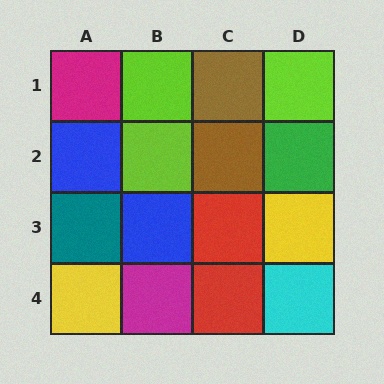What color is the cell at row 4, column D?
Cyan.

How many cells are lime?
3 cells are lime.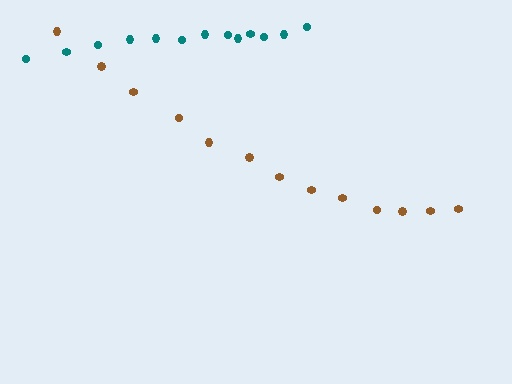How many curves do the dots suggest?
There are 2 distinct paths.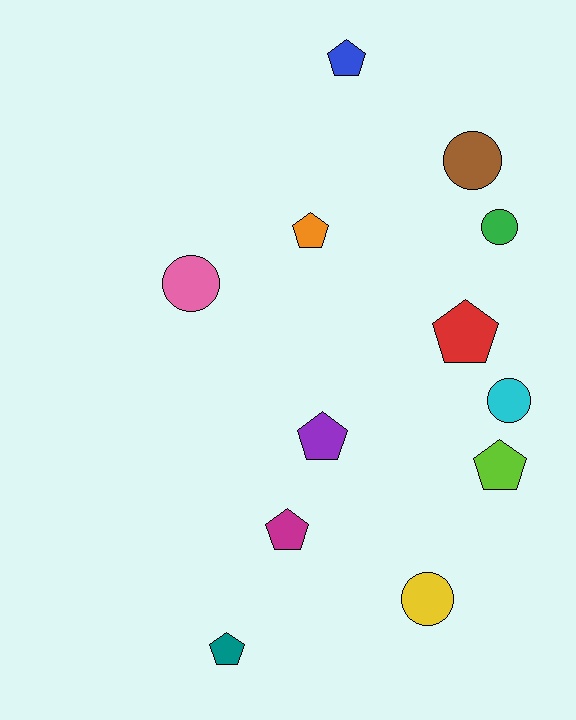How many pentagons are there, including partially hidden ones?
There are 7 pentagons.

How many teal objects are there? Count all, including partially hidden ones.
There is 1 teal object.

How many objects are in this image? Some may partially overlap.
There are 12 objects.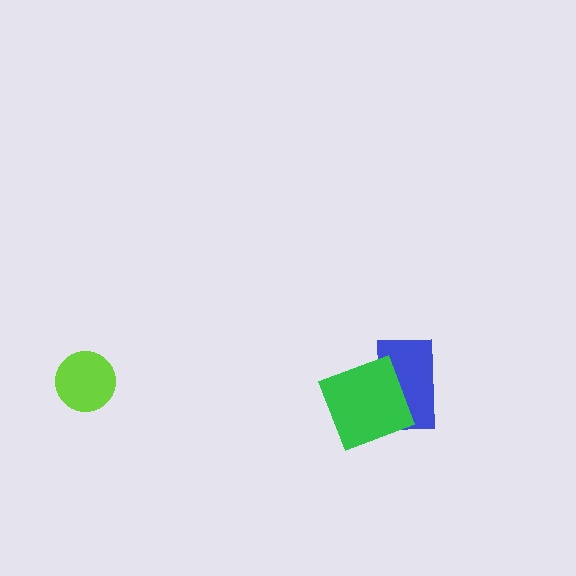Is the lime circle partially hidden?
No, no other shape covers it.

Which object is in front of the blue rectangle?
The green square is in front of the blue rectangle.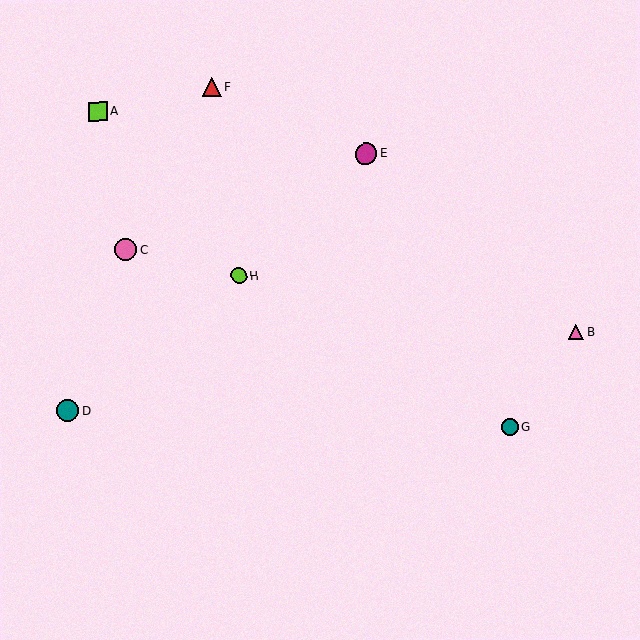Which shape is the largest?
The teal circle (labeled D) is the largest.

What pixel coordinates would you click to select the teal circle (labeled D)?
Click at (67, 411) to select the teal circle D.